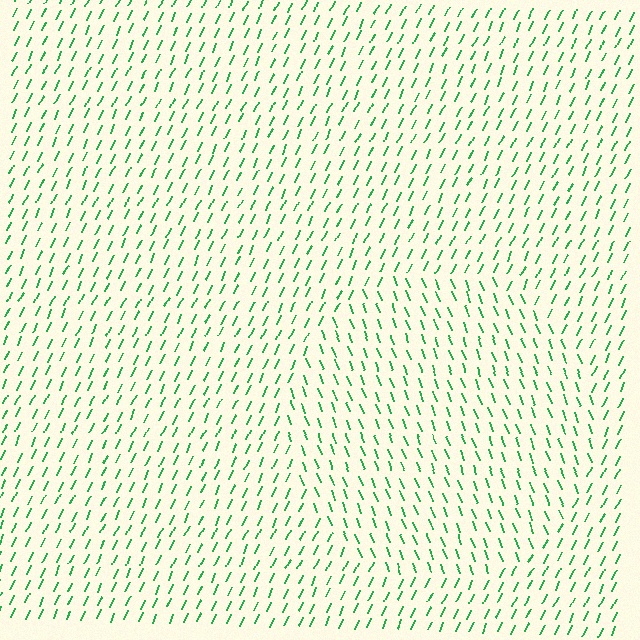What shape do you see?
I see a circle.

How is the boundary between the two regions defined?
The boundary is defined purely by a change in line orientation (approximately 45 degrees difference). All lines are the same color and thickness.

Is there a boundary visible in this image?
Yes, there is a texture boundary formed by a change in line orientation.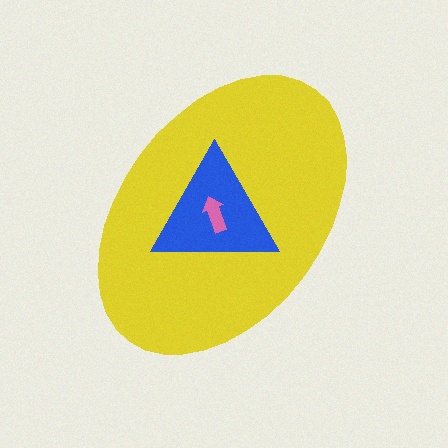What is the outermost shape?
The yellow ellipse.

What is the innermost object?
The pink arrow.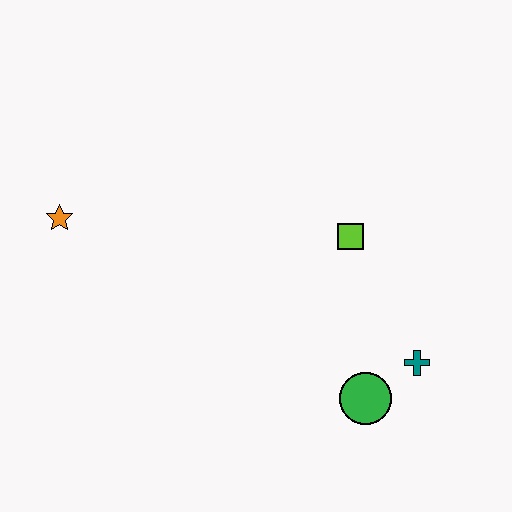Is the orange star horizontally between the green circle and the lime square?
No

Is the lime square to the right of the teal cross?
No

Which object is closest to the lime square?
The teal cross is closest to the lime square.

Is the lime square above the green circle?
Yes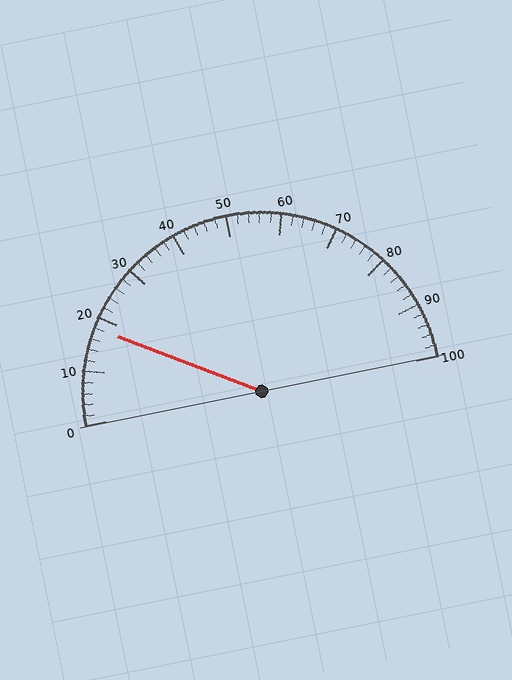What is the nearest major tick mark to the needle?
The nearest major tick mark is 20.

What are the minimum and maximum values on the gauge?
The gauge ranges from 0 to 100.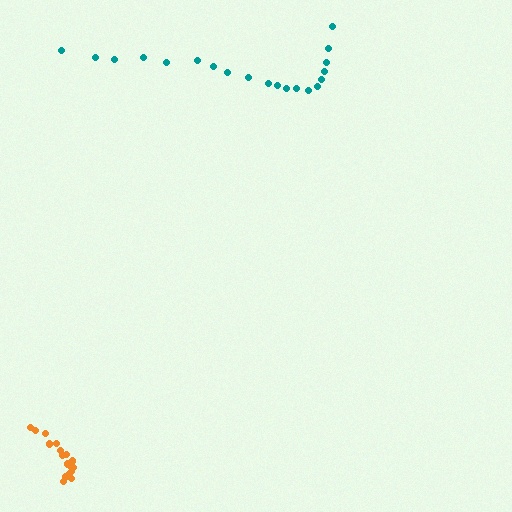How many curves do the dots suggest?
There are 2 distinct paths.